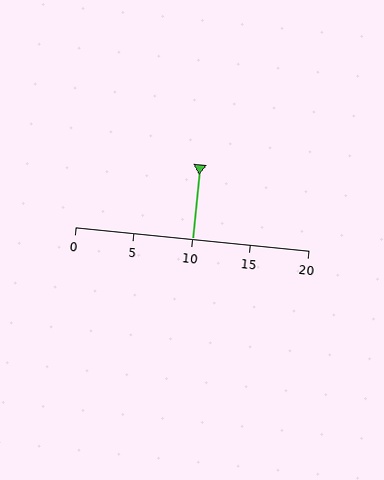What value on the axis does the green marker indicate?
The marker indicates approximately 10.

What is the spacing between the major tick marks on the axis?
The major ticks are spaced 5 apart.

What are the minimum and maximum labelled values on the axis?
The axis runs from 0 to 20.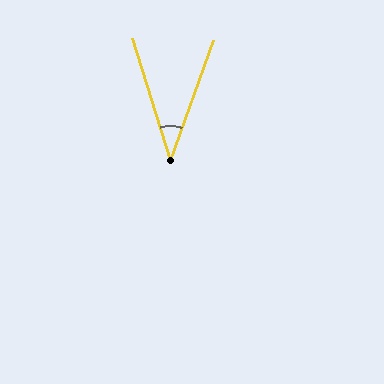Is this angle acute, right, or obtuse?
It is acute.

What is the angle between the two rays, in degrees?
Approximately 37 degrees.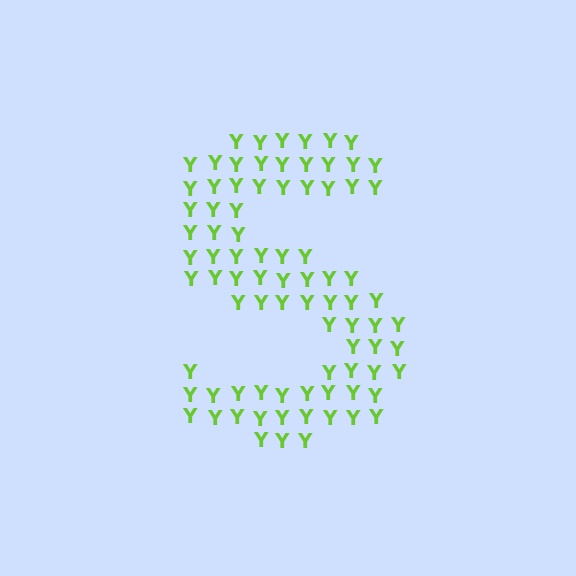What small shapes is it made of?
It is made of small letter Y's.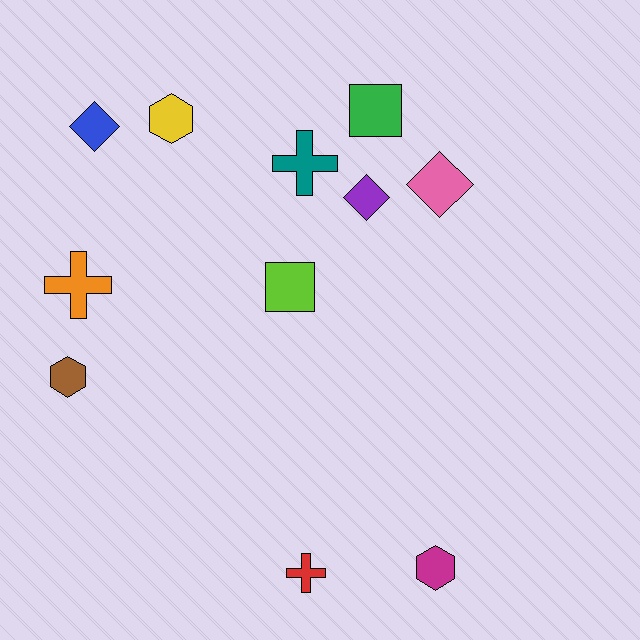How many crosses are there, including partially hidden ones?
There are 3 crosses.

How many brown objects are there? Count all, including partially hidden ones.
There is 1 brown object.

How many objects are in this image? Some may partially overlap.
There are 11 objects.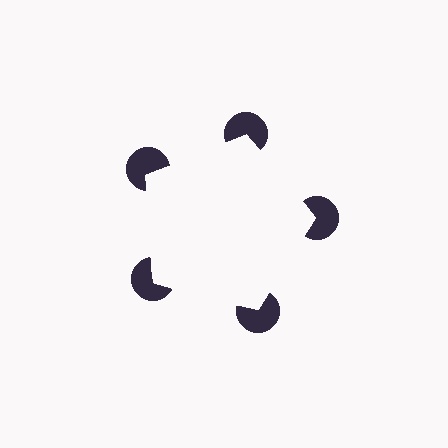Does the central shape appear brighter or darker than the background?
It typically appears slightly brighter than the background, even though no actual brightness change is drawn.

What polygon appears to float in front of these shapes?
An illusory pentagon — its edges are inferred from the aligned wedge cuts in the pac-man discs, not physically drawn.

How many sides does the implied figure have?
5 sides.